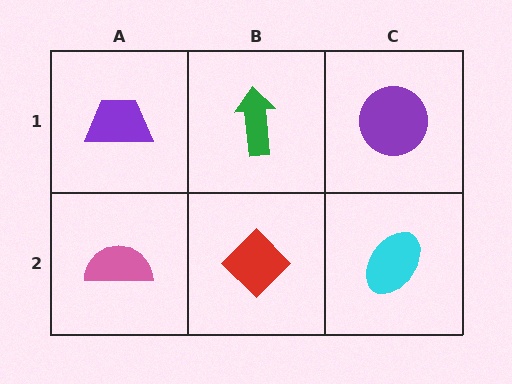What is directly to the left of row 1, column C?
A green arrow.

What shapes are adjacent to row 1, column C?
A cyan ellipse (row 2, column C), a green arrow (row 1, column B).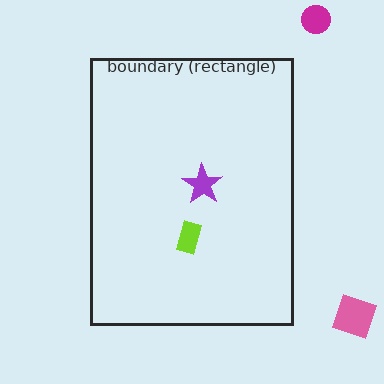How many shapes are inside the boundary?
2 inside, 2 outside.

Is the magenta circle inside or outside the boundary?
Outside.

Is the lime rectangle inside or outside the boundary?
Inside.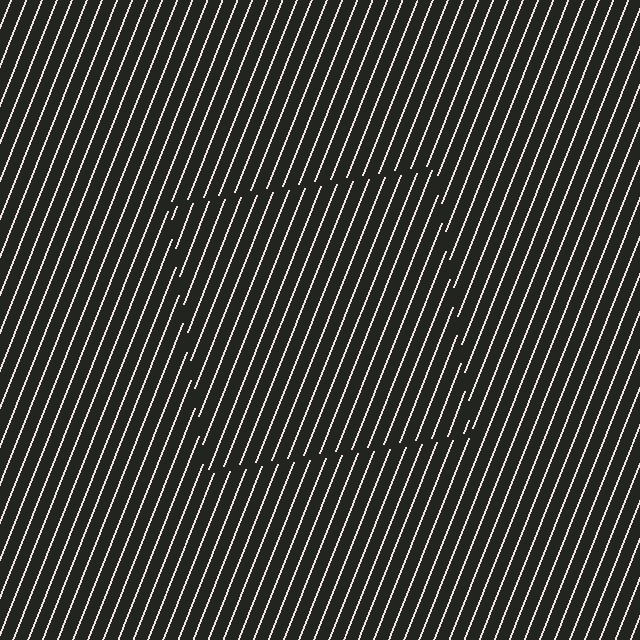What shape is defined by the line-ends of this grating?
An illusory square. The interior of the shape contains the same grating, shifted by half a period — the contour is defined by the phase discontinuity where line-ends from the inner and outer gratings abut.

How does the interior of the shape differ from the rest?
The interior of the shape contains the same grating, shifted by half a period — the contour is defined by the phase discontinuity where line-ends from the inner and outer gratings abut.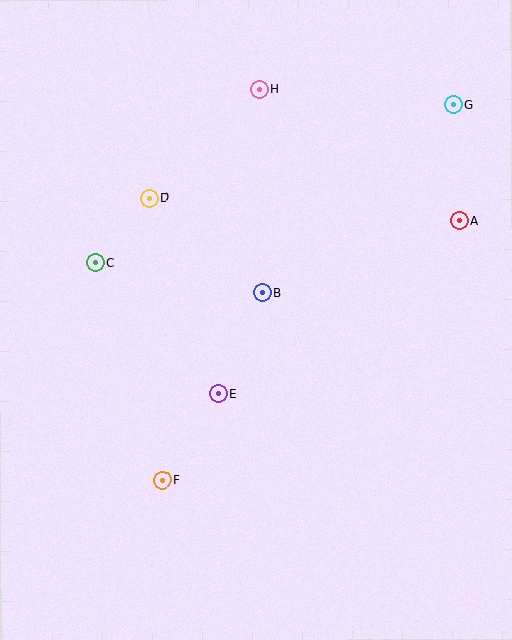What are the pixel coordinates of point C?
Point C is at (95, 263).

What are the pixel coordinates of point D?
Point D is at (150, 198).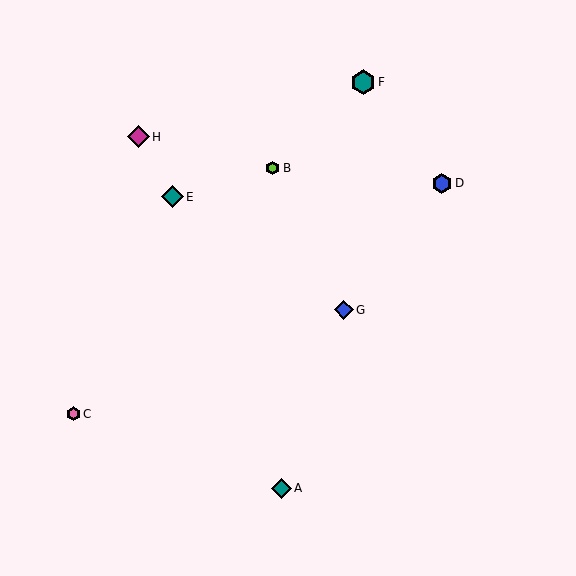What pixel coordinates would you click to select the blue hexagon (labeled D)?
Click at (442, 183) to select the blue hexagon D.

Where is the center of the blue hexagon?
The center of the blue hexagon is at (442, 183).